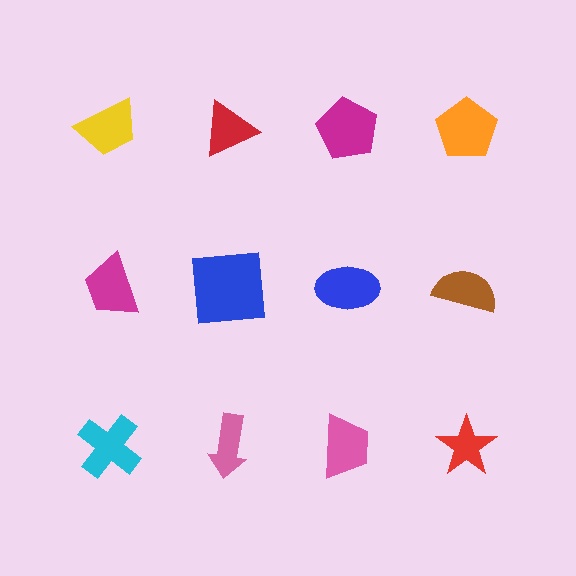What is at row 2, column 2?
A blue square.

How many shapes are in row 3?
4 shapes.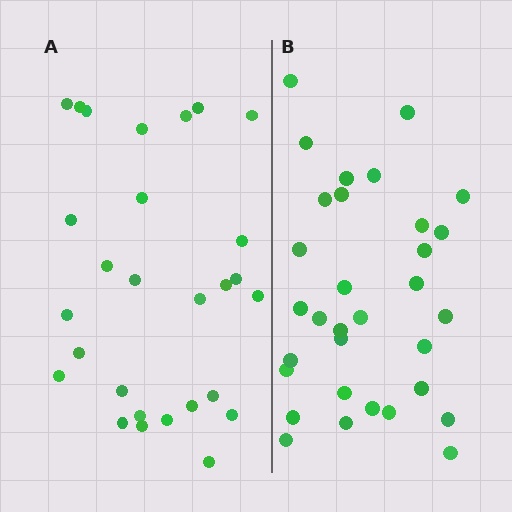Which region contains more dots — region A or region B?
Region B (the right region) has more dots.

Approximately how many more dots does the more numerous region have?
Region B has about 4 more dots than region A.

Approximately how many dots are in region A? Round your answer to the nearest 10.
About 30 dots. (The exact count is 28, which rounds to 30.)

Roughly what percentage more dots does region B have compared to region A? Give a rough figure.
About 15% more.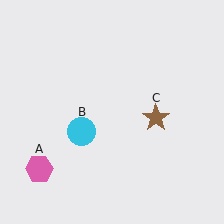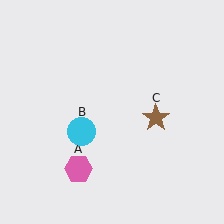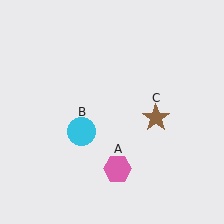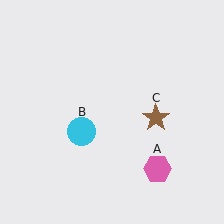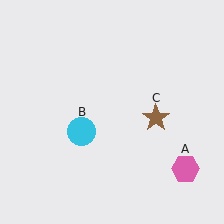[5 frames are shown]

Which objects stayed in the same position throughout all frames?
Cyan circle (object B) and brown star (object C) remained stationary.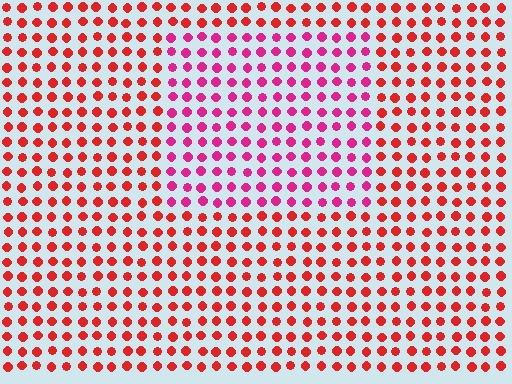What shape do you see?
I see a rectangle.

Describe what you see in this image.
The image is filled with small red elements in a uniform arrangement. A rectangle-shaped region is visible where the elements are tinted to a slightly different hue, forming a subtle color boundary.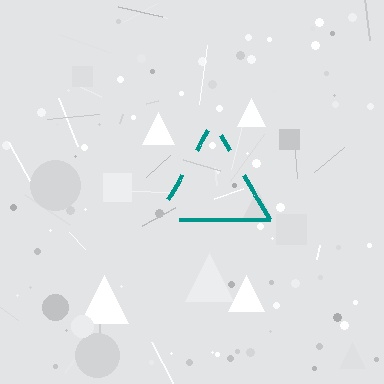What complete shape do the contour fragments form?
The contour fragments form a triangle.